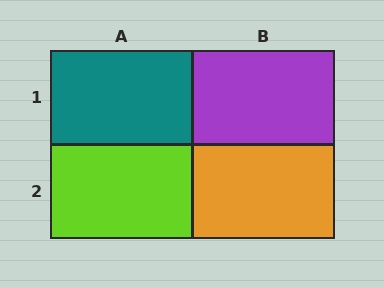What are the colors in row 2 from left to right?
Lime, orange.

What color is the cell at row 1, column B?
Purple.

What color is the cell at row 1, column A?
Teal.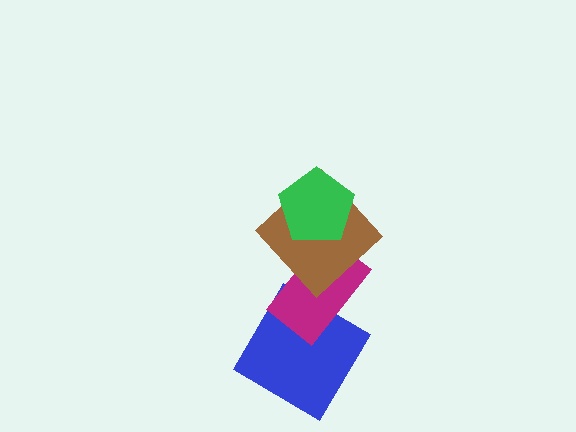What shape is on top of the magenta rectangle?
The brown diamond is on top of the magenta rectangle.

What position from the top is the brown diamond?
The brown diamond is 2nd from the top.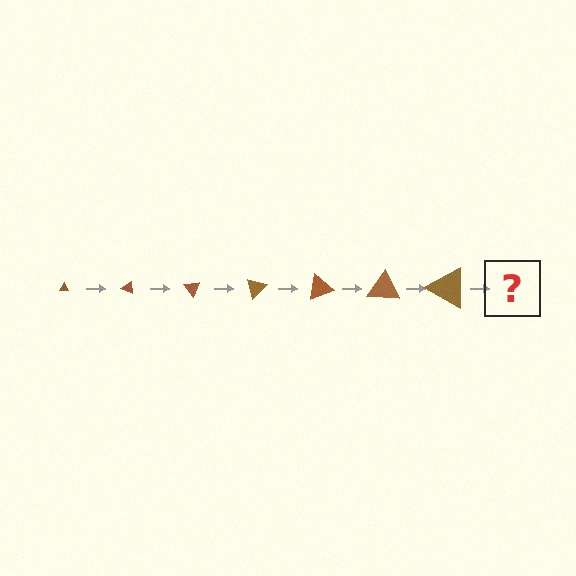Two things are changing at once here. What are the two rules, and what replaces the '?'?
The two rules are that the triangle grows larger each step and it rotates 25 degrees each step. The '?' should be a triangle, larger than the previous one and rotated 175 degrees from the start.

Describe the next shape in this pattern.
It should be a triangle, larger than the previous one and rotated 175 degrees from the start.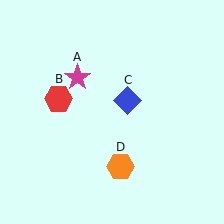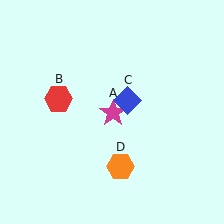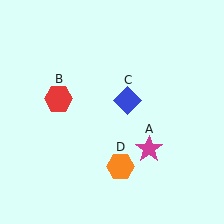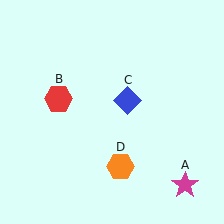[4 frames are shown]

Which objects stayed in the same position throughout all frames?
Red hexagon (object B) and blue diamond (object C) and orange hexagon (object D) remained stationary.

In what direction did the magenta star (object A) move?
The magenta star (object A) moved down and to the right.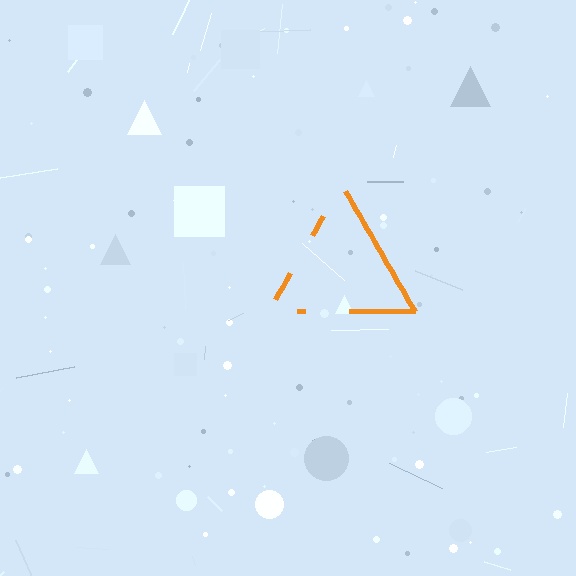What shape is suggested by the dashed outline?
The dashed outline suggests a triangle.